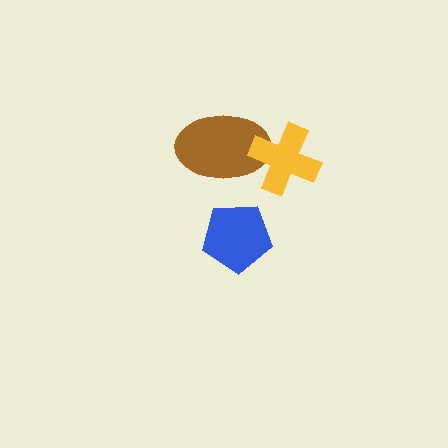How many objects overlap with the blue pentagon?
0 objects overlap with the blue pentagon.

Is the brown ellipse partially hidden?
Yes, it is partially covered by another shape.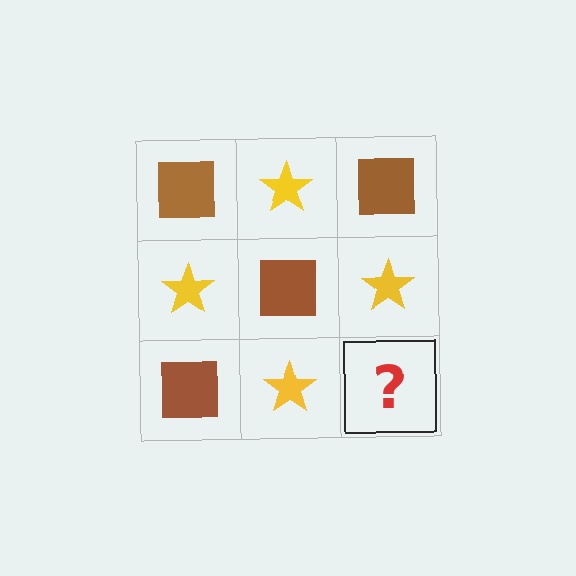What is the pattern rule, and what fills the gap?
The rule is that it alternates brown square and yellow star in a checkerboard pattern. The gap should be filled with a brown square.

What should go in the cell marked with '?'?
The missing cell should contain a brown square.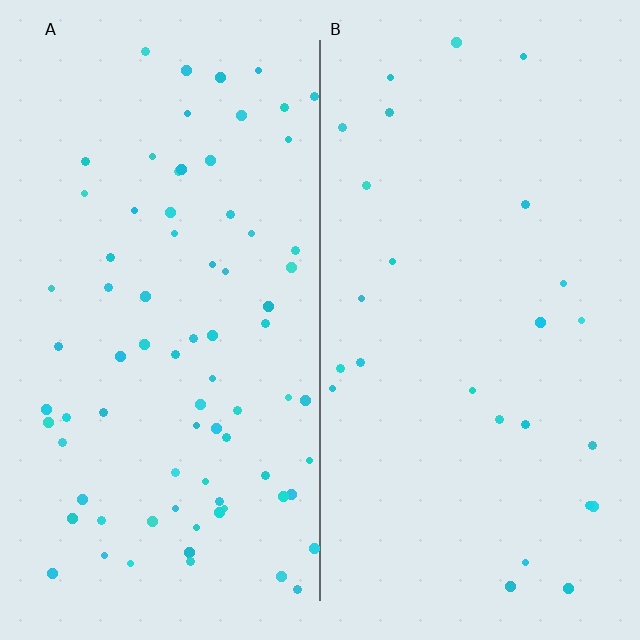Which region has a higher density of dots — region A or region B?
A (the left).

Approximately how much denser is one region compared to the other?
Approximately 3.0× — region A over region B.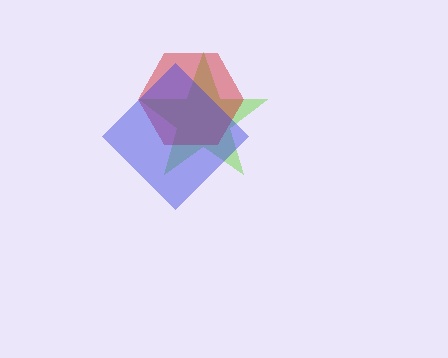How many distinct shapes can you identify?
There are 3 distinct shapes: a lime star, a red hexagon, a blue diamond.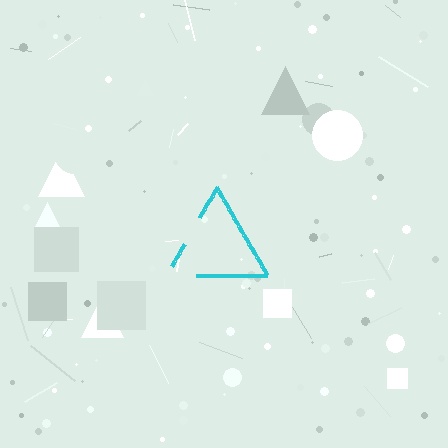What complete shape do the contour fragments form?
The contour fragments form a triangle.